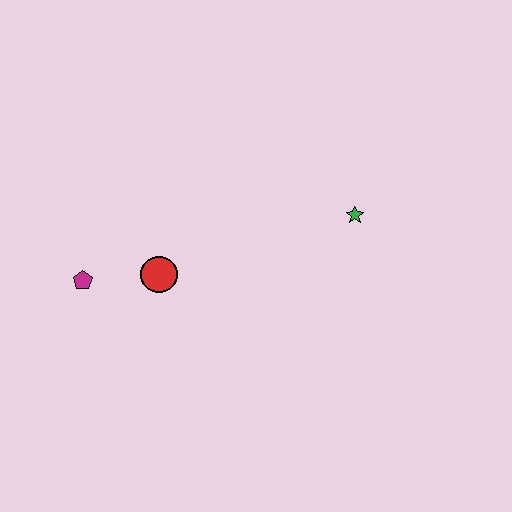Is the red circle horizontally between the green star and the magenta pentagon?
Yes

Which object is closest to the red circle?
The magenta pentagon is closest to the red circle.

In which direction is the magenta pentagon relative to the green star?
The magenta pentagon is to the left of the green star.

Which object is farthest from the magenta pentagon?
The green star is farthest from the magenta pentagon.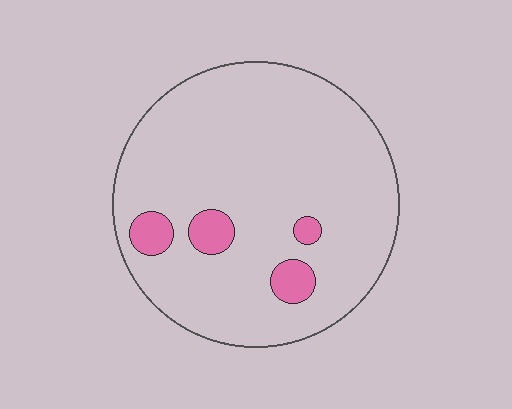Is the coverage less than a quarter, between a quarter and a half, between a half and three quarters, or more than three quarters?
Less than a quarter.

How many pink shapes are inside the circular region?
4.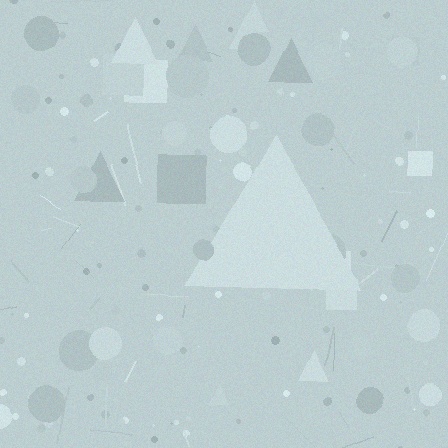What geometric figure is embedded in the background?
A triangle is embedded in the background.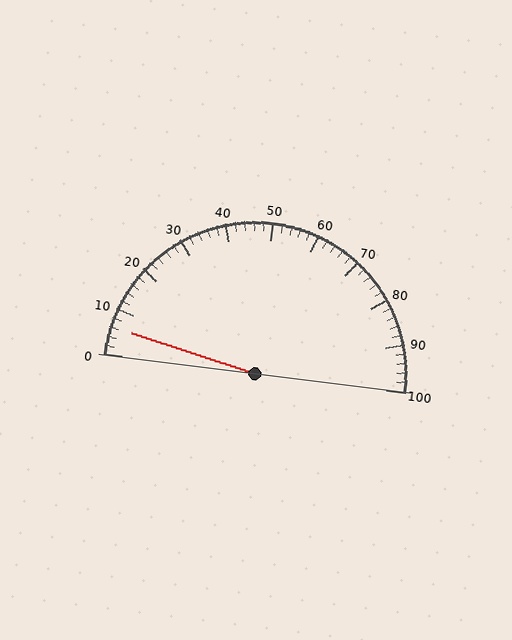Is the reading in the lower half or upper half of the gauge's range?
The reading is in the lower half of the range (0 to 100).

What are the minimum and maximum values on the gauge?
The gauge ranges from 0 to 100.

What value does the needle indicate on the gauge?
The needle indicates approximately 6.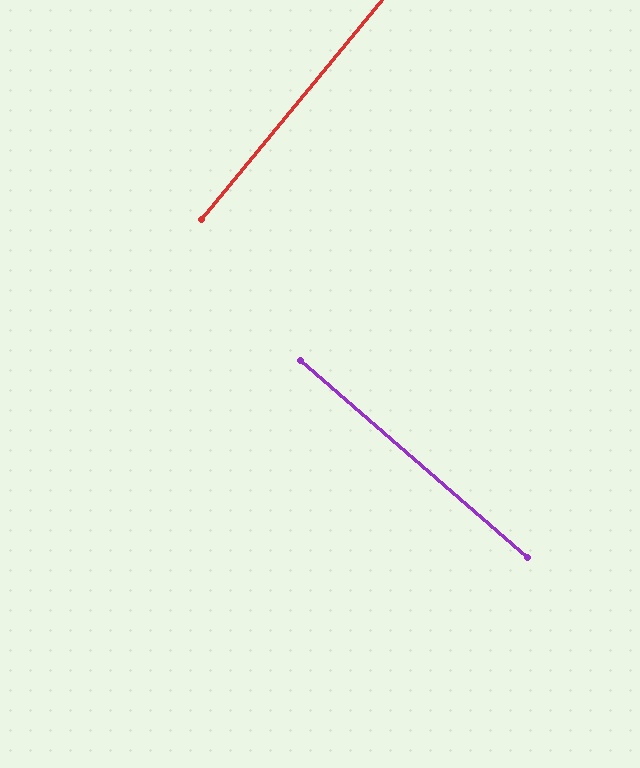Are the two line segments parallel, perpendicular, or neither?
Perpendicular — they meet at approximately 89°.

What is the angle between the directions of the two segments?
Approximately 89 degrees.